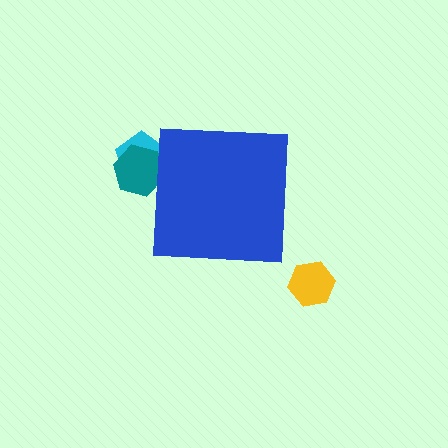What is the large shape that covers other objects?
A blue square.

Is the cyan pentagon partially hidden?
Yes, the cyan pentagon is partially hidden behind the blue square.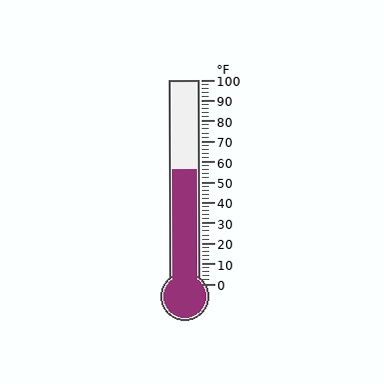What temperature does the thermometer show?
The thermometer shows approximately 56°F.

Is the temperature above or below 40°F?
The temperature is above 40°F.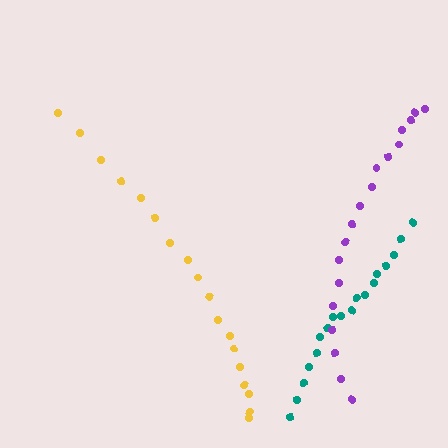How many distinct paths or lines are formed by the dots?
There are 3 distinct paths.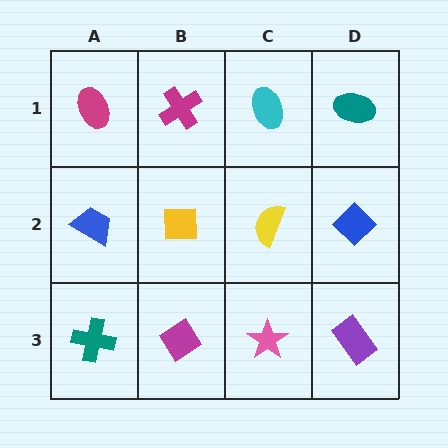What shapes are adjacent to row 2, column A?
A magenta ellipse (row 1, column A), a teal cross (row 3, column A), a yellow square (row 2, column B).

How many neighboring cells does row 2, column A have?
3.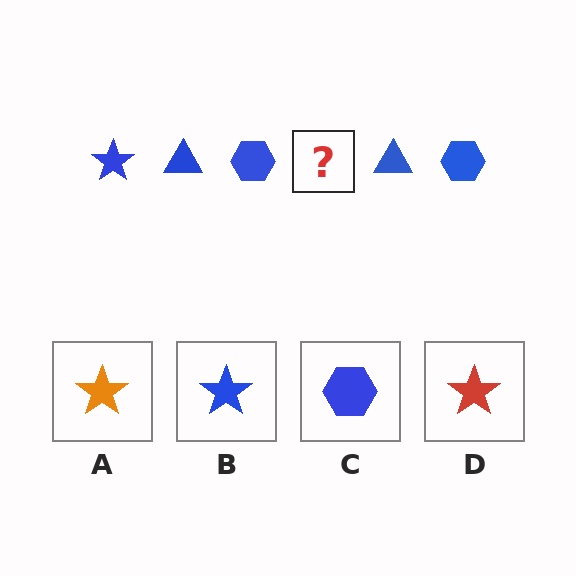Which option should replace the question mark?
Option B.